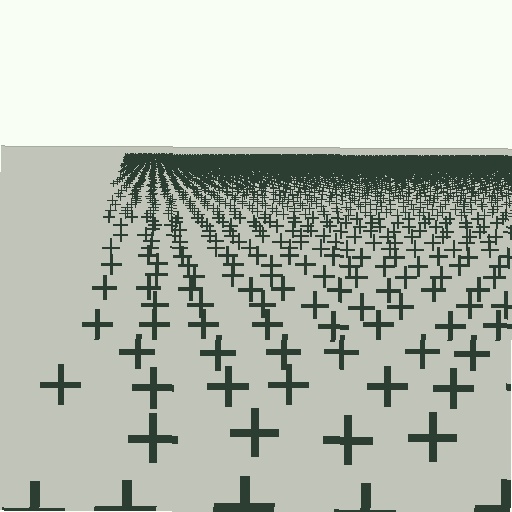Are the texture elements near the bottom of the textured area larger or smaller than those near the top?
Larger. Near the bottom, elements are closer to the viewer and appear at a bigger on-screen size.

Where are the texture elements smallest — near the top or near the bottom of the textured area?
Near the top.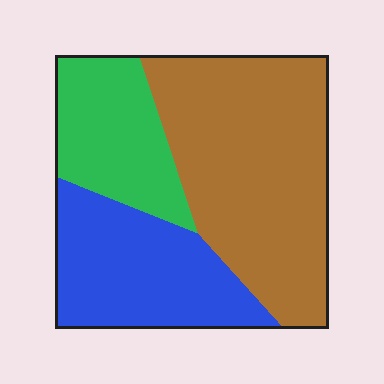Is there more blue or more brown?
Brown.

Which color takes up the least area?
Green, at roughly 20%.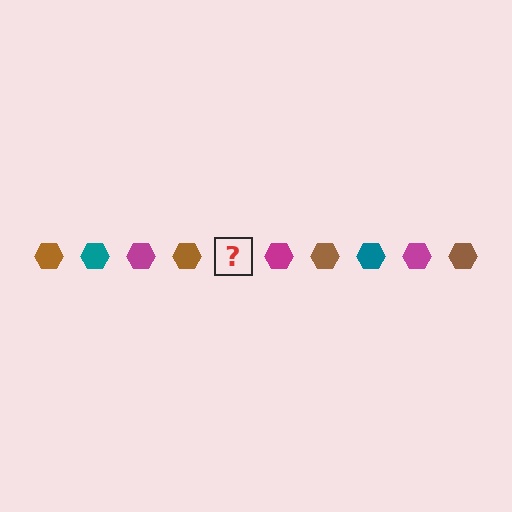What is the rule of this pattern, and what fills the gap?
The rule is that the pattern cycles through brown, teal, magenta hexagons. The gap should be filled with a teal hexagon.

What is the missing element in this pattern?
The missing element is a teal hexagon.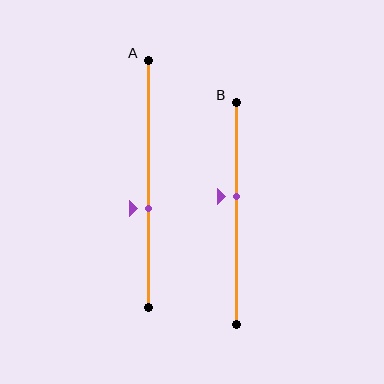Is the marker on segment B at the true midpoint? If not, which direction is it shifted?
No, the marker on segment B is shifted upward by about 8% of the segment length.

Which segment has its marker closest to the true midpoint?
Segment B has its marker closest to the true midpoint.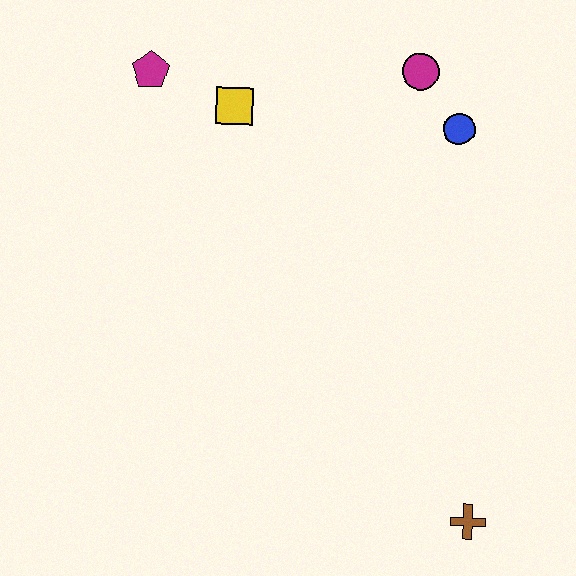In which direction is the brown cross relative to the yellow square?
The brown cross is below the yellow square.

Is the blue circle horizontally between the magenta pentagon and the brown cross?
Yes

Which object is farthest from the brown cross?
The magenta pentagon is farthest from the brown cross.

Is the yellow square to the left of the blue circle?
Yes